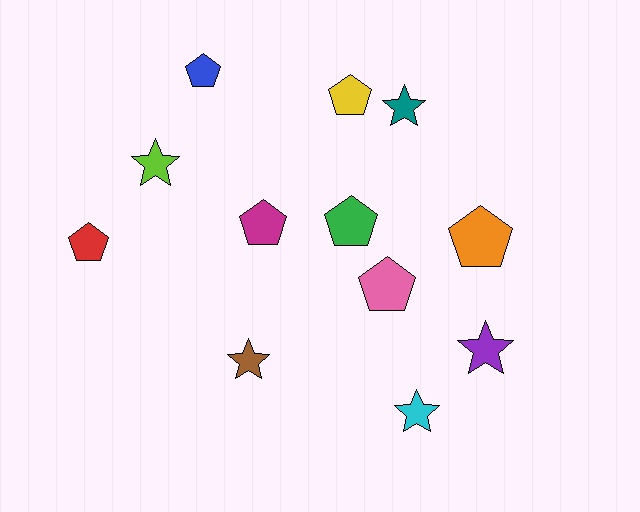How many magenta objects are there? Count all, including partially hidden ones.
There is 1 magenta object.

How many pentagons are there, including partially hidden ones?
There are 7 pentagons.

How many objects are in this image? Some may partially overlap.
There are 12 objects.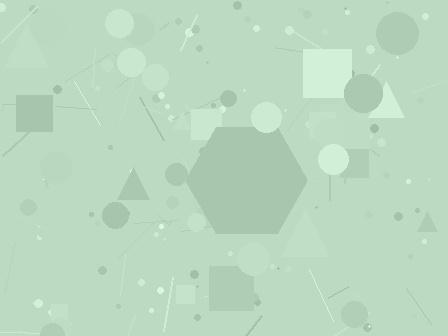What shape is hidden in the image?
A hexagon is hidden in the image.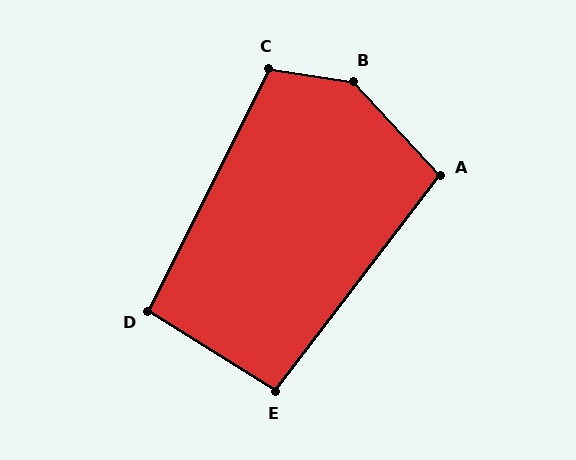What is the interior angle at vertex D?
Approximately 96 degrees (obtuse).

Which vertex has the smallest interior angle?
E, at approximately 95 degrees.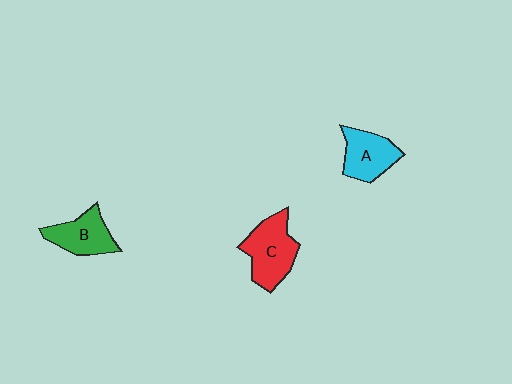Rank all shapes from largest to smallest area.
From largest to smallest: C (red), A (cyan), B (green).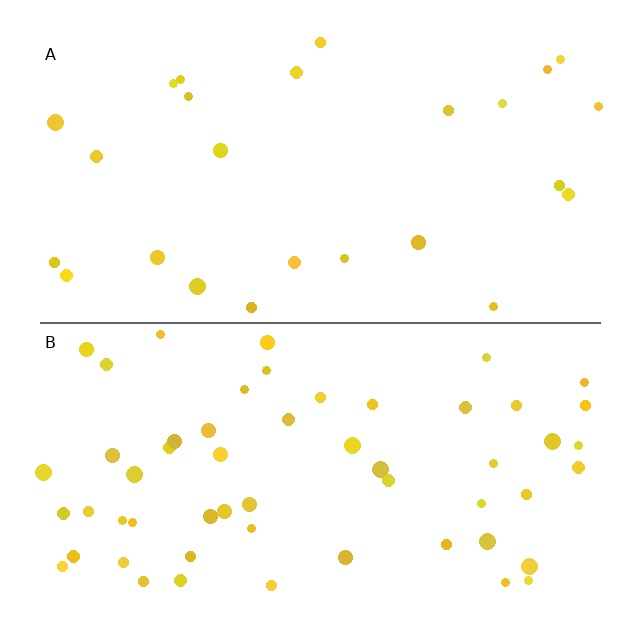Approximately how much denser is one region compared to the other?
Approximately 2.2× — region B over region A.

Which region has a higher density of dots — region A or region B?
B (the bottom).